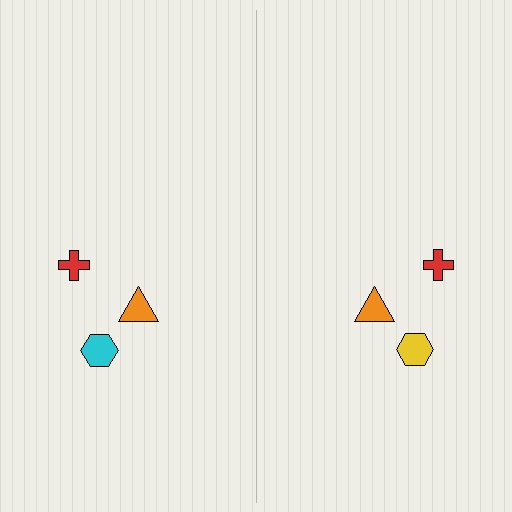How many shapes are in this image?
There are 6 shapes in this image.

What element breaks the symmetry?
The yellow hexagon on the right side breaks the symmetry — its mirror counterpart is cyan.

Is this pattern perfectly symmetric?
No, the pattern is not perfectly symmetric. The yellow hexagon on the right side breaks the symmetry — its mirror counterpart is cyan.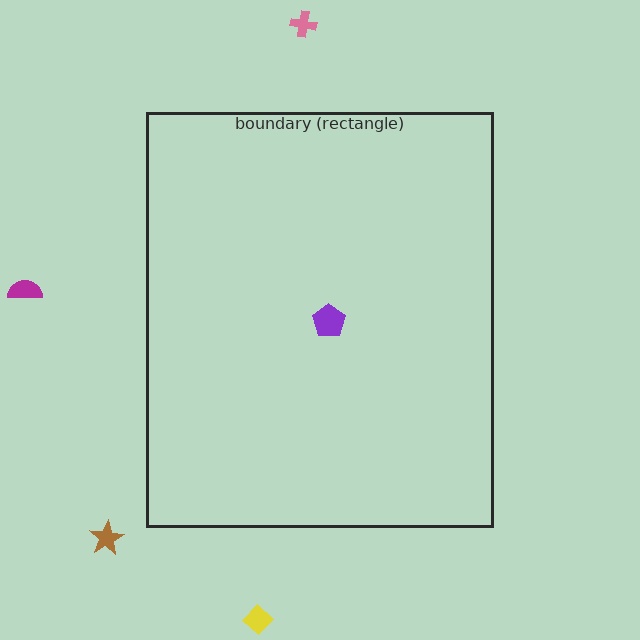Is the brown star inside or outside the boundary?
Outside.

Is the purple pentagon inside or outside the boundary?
Inside.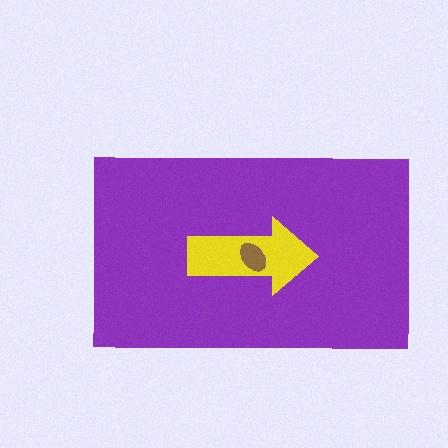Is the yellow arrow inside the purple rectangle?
Yes.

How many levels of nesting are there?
3.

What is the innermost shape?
The brown ellipse.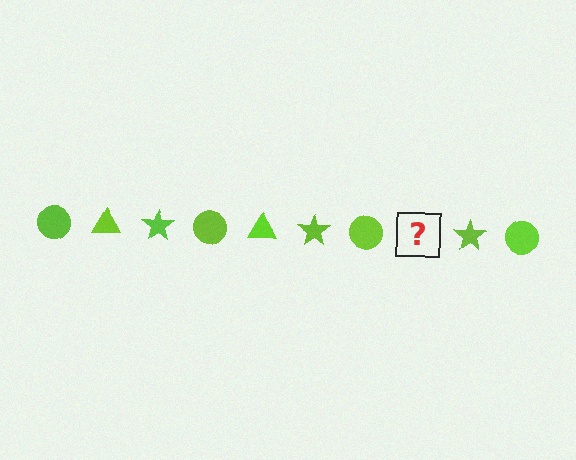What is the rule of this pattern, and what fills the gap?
The rule is that the pattern cycles through circle, triangle, star shapes in lime. The gap should be filled with a lime triangle.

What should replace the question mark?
The question mark should be replaced with a lime triangle.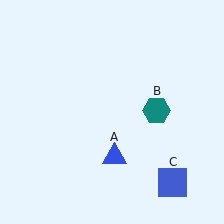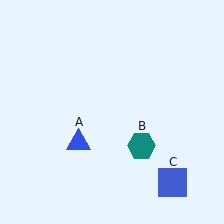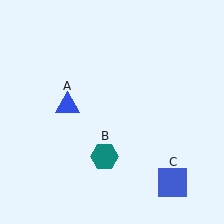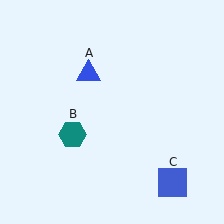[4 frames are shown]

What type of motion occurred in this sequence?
The blue triangle (object A), teal hexagon (object B) rotated clockwise around the center of the scene.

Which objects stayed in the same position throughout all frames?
Blue square (object C) remained stationary.